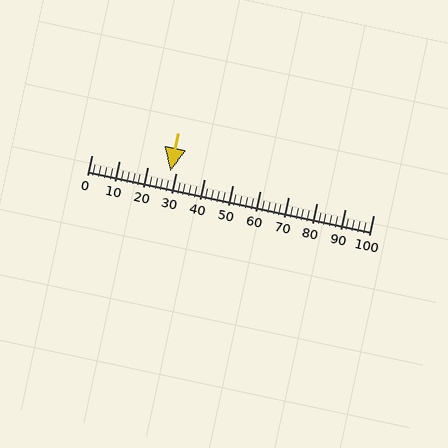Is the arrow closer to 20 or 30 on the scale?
The arrow is closer to 30.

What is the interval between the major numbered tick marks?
The major tick marks are spaced 10 units apart.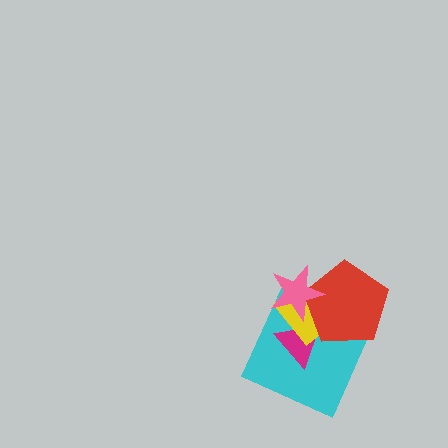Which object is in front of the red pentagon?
The pink star is in front of the red pentagon.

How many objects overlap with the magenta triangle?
4 objects overlap with the magenta triangle.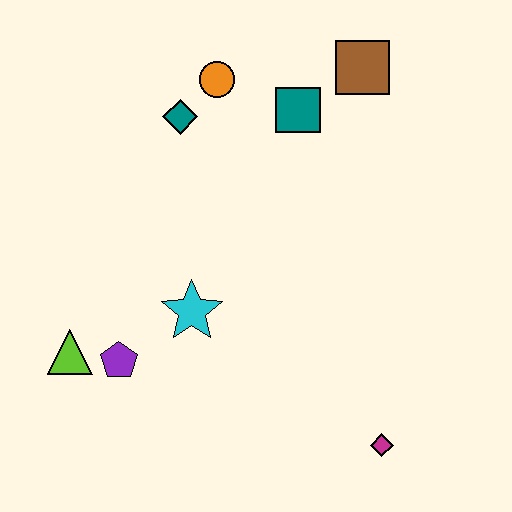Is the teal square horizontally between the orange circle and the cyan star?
No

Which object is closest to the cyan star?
The purple pentagon is closest to the cyan star.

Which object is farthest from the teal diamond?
The magenta diamond is farthest from the teal diamond.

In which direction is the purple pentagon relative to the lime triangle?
The purple pentagon is to the right of the lime triangle.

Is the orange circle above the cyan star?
Yes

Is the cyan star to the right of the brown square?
No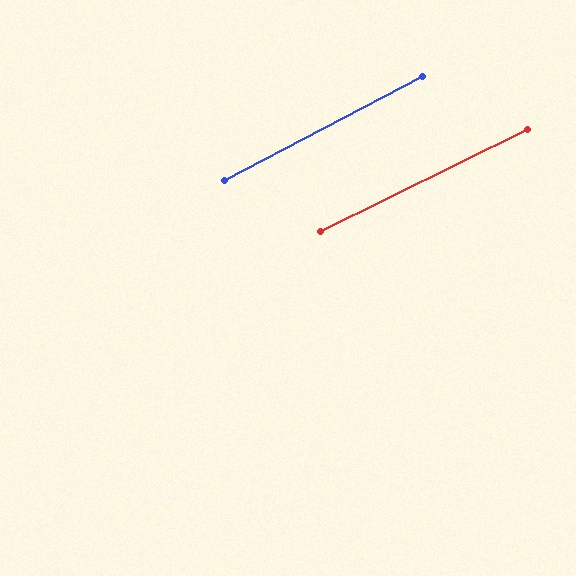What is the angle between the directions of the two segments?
Approximately 1 degree.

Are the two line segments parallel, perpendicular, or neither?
Parallel — their directions differ by only 1.2°.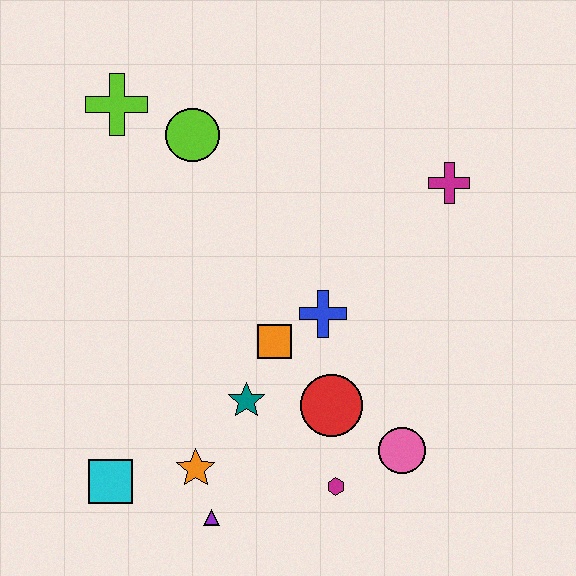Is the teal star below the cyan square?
No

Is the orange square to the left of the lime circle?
No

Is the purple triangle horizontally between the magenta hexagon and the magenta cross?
No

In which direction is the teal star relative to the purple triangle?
The teal star is above the purple triangle.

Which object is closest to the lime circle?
The lime cross is closest to the lime circle.